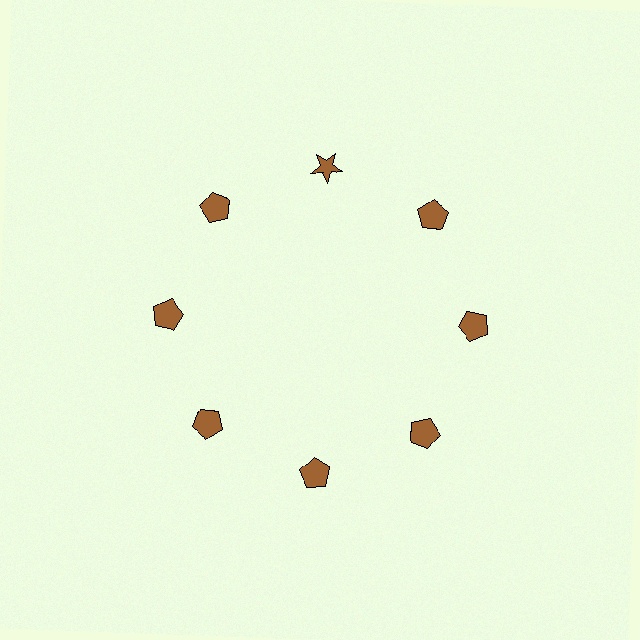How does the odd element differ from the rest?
It has a different shape: star instead of pentagon.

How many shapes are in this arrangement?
There are 8 shapes arranged in a ring pattern.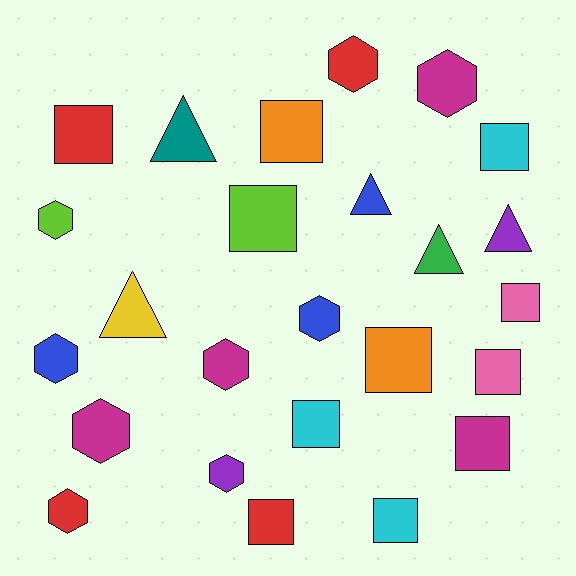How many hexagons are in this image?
There are 9 hexagons.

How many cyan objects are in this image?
There are 3 cyan objects.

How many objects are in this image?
There are 25 objects.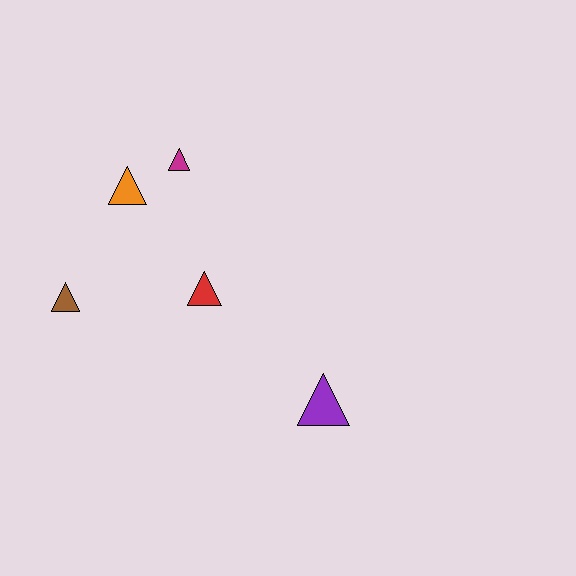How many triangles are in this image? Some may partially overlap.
There are 5 triangles.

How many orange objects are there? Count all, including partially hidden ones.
There is 1 orange object.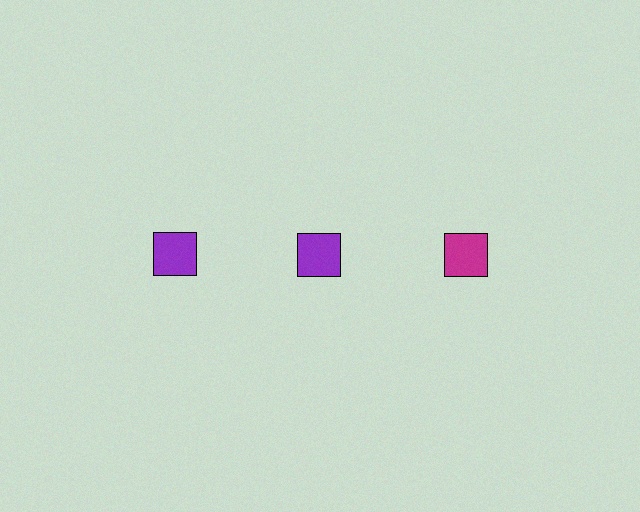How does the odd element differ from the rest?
It has a different color: magenta instead of purple.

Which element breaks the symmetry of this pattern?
The magenta square in the top row, center column breaks the symmetry. All other shapes are purple squares.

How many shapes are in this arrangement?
There are 3 shapes arranged in a grid pattern.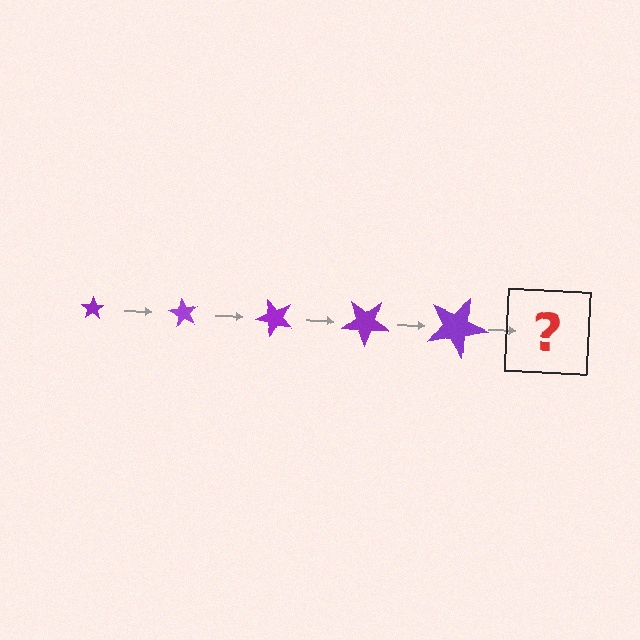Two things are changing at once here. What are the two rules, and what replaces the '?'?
The two rules are that the star grows larger each step and it rotates 60 degrees each step. The '?' should be a star, larger than the previous one and rotated 300 degrees from the start.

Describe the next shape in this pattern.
It should be a star, larger than the previous one and rotated 300 degrees from the start.